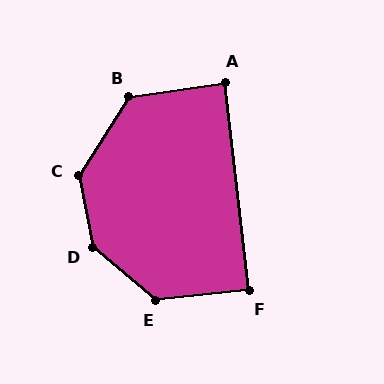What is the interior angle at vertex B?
Approximately 131 degrees (obtuse).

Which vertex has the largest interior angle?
D, at approximately 140 degrees.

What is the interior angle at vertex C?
Approximately 137 degrees (obtuse).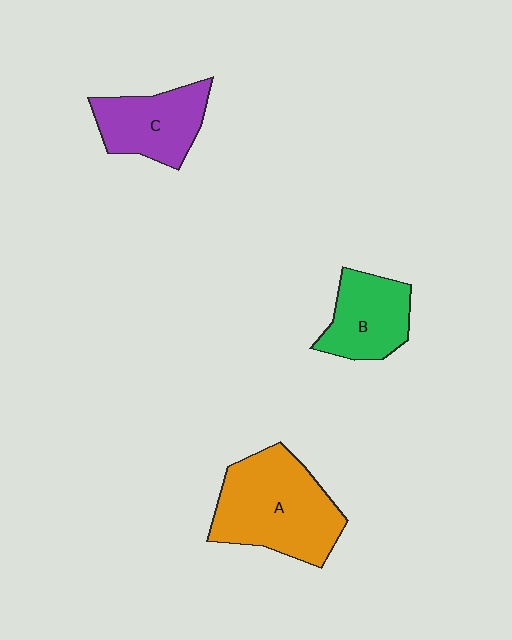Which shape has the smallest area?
Shape B (green).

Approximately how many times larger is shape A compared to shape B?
Approximately 1.7 times.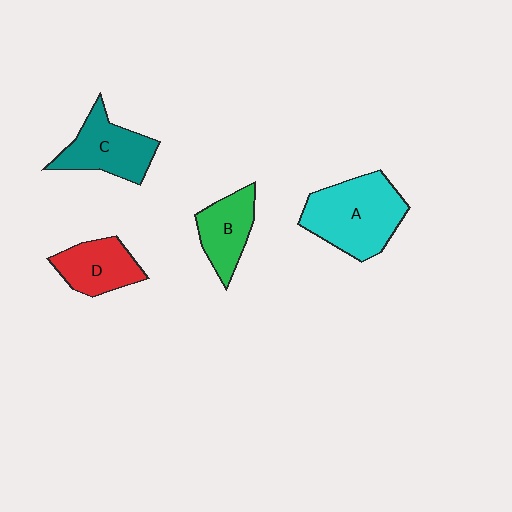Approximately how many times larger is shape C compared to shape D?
Approximately 1.2 times.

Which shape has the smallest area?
Shape B (green).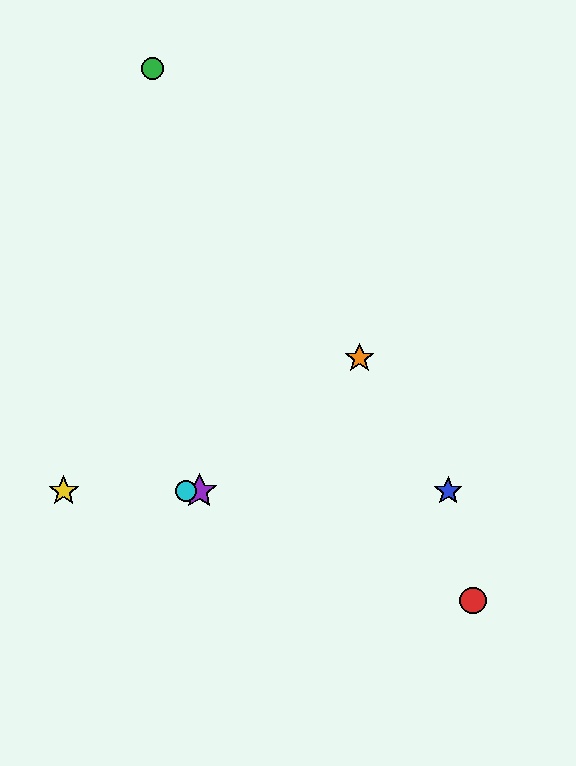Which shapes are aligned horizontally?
The blue star, the yellow star, the purple star, the cyan circle are aligned horizontally.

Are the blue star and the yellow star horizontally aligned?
Yes, both are at y≈491.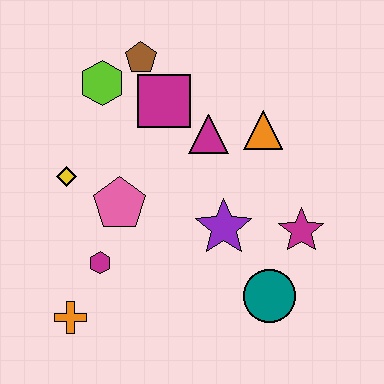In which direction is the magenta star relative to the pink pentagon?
The magenta star is to the right of the pink pentagon.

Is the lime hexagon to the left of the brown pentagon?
Yes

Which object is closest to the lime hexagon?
The brown pentagon is closest to the lime hexagon.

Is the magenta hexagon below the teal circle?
No